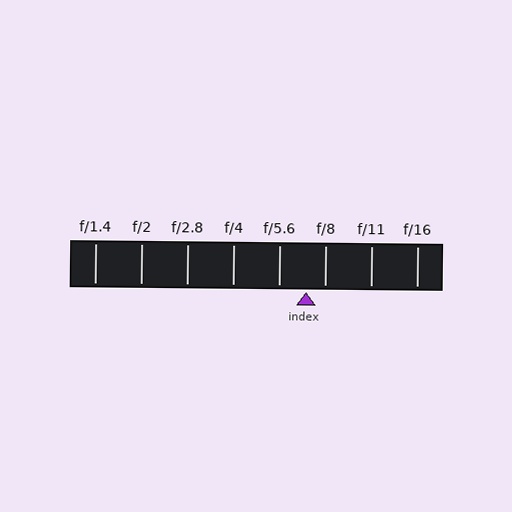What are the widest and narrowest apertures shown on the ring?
The widest aperture shown is f/1.4 and the narrowest is f/16.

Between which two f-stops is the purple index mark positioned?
The index mark is between f/5.6 and f/8.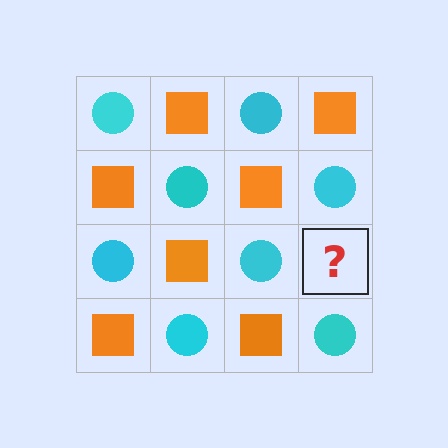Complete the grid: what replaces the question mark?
The question mark should be replaced with an orange square.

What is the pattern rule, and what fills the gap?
The rule is that it alternates cyan circle and orange square in a checkerboard pattern. The gap should be filled with an orange square.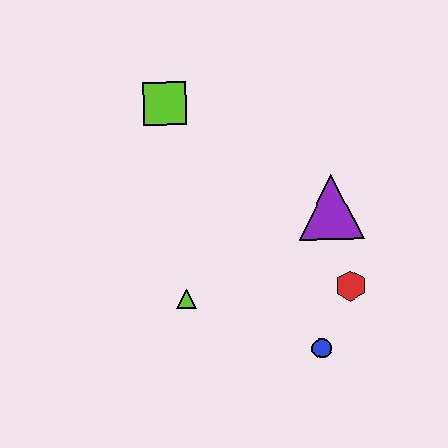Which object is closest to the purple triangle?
The red hexagon is closest to the purple triangle.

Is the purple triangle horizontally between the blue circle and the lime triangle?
No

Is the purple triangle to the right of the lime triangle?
Yes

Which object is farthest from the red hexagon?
The lime square is farthest from the red hexagon.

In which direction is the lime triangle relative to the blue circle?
The lime triangle is to the left of the blue circle.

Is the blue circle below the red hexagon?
Yes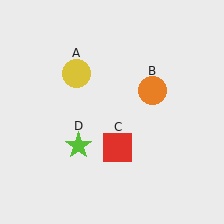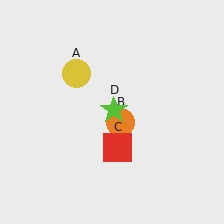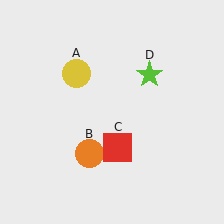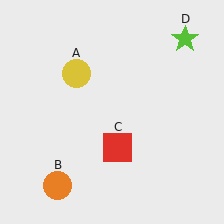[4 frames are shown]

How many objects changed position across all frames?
2 objects changed position: orange circle (object B), lime star (object D).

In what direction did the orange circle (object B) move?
The orange circle (object B) moved down and to the left.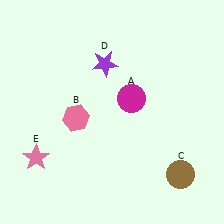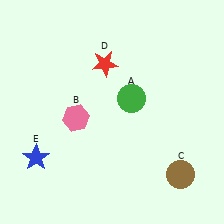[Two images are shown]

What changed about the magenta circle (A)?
In Image 1, A is magenta. In Image 2, it changed to green.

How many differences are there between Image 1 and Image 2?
There are 3 differences between the two images.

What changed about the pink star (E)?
In Image 1, E is pink. In Image 2, it changed to blue.